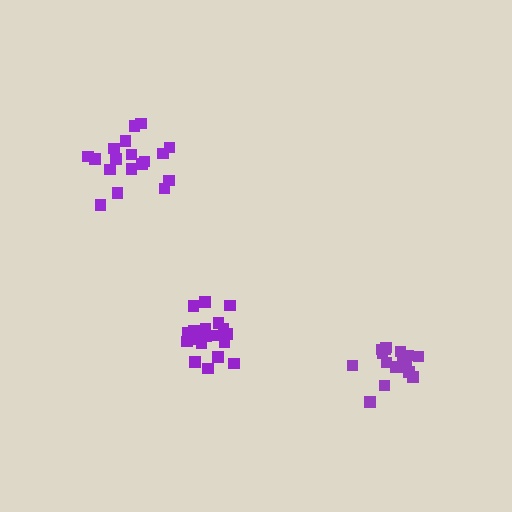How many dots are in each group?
Group 1: 16 dots, Group 2: 20 dots, Group 3: 18 dots (54 total).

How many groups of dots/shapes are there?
There are 3 groups.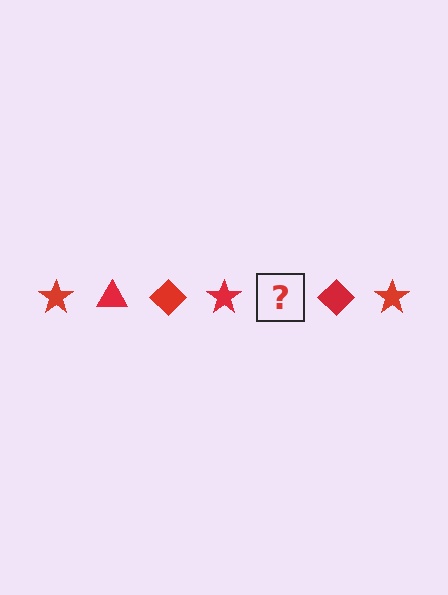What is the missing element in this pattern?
The missing element is a red triangle.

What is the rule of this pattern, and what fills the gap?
The rule is that the pattern cycles through star, triangle, diamond shapes in red. The gap should be filled with a red triangle.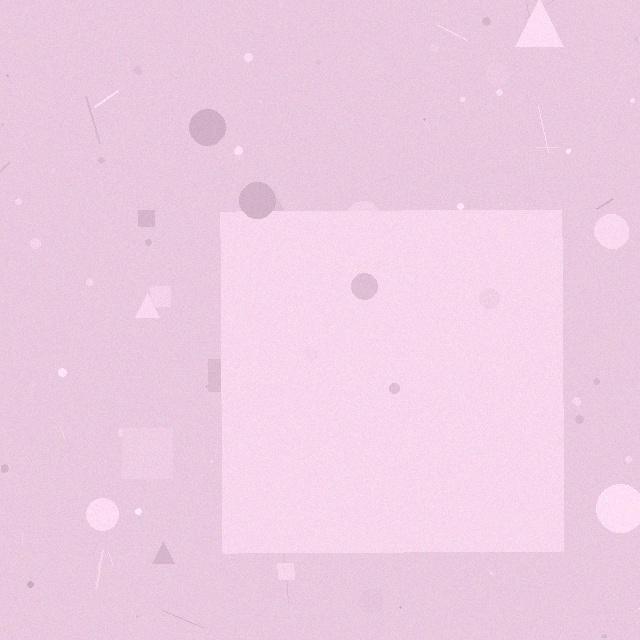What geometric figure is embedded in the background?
A square is embedded in the background.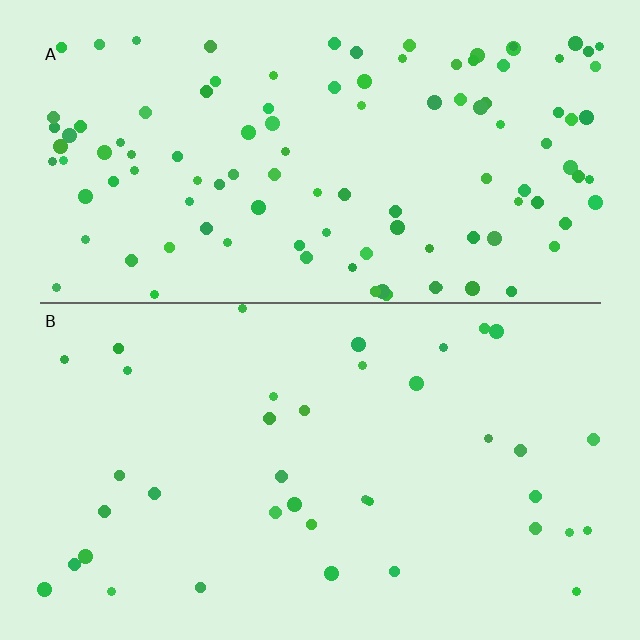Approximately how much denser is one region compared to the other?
Approximately 3.0× — region A over region B.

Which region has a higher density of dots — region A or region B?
A (the top).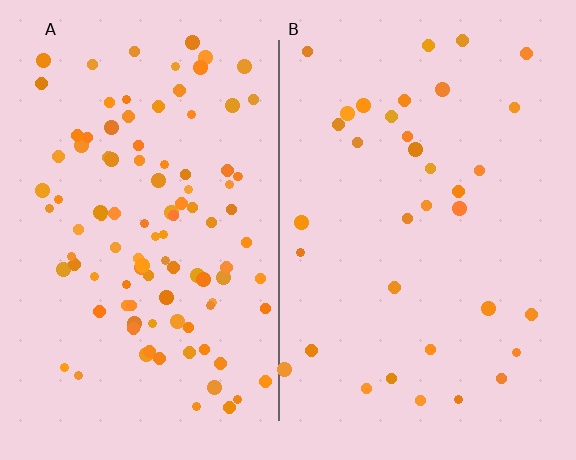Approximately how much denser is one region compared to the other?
Approximately 3.0× — region A over region B.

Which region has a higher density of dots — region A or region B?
A (the left).